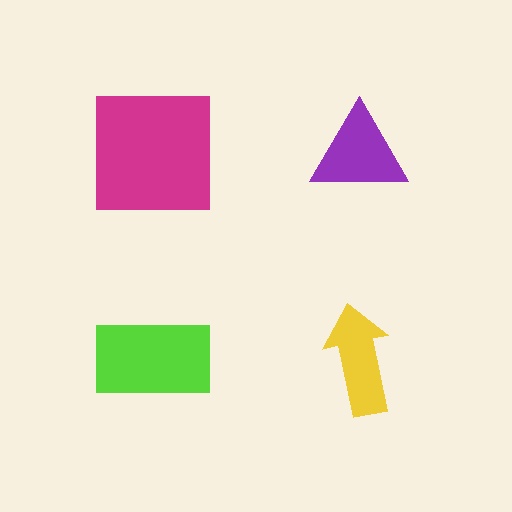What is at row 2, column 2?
A yellow arrow.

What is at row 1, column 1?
A magenta square.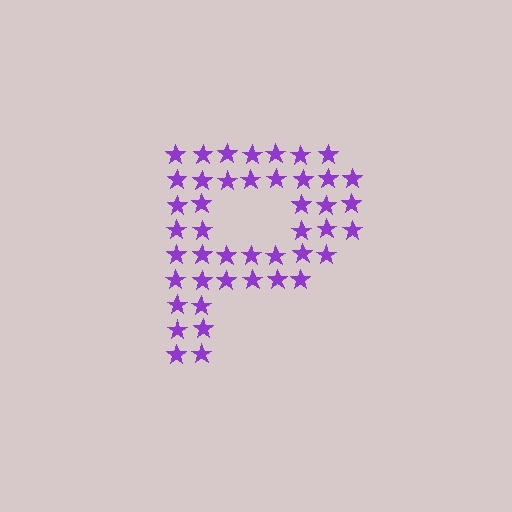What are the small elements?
The small elements are stars.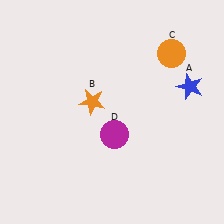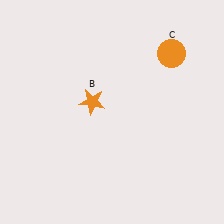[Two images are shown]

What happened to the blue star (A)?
The blue star (A) was removed in Image 2. It was in the top-right area of Image 1.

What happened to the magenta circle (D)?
The magenta circle (D) was removed in Image 2. It was in the bottom-right area of Image 1.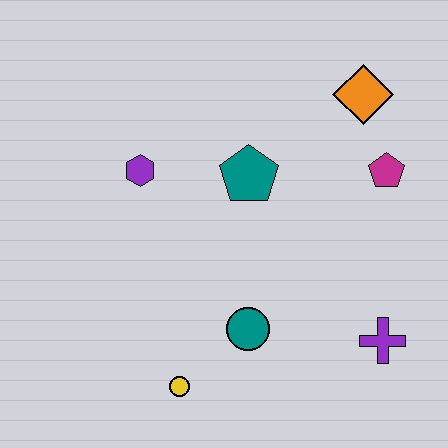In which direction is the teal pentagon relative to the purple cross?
The teal pentagon is above the purple cross.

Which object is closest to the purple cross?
The teal circle is closest to the purple cross.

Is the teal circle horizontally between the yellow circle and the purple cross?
Yes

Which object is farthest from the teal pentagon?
The yellow circle is farthest from the teal pentagon.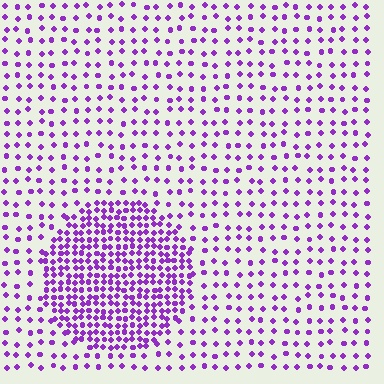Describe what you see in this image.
The image contains small purple elements arranged at two different densities. A circle-shaped region is visible where the elements are more densely packed than the surrounding area.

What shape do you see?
I see a circle.